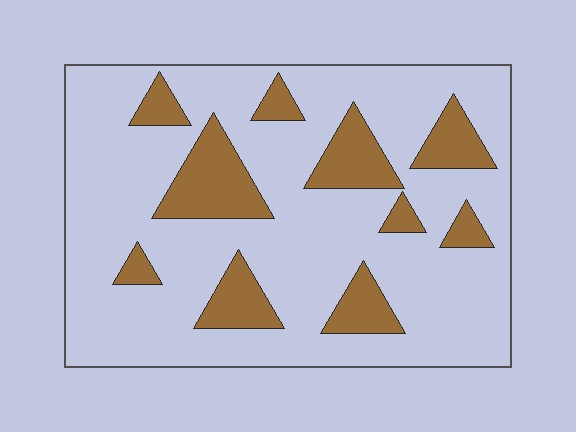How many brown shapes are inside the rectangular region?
10.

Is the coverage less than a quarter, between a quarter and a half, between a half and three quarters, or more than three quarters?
Less than a quarter.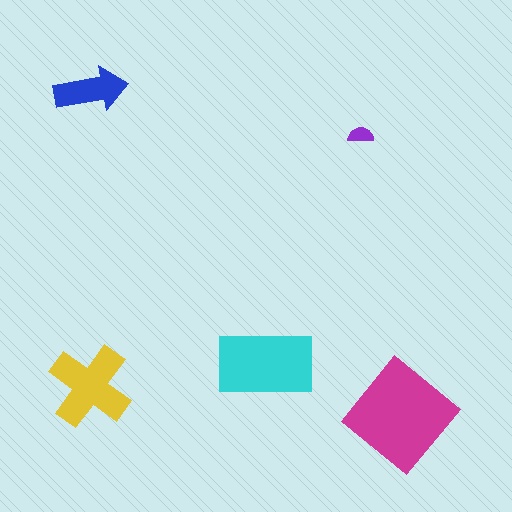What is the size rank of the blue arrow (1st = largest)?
4th.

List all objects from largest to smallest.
The magenta diamond, the cyan rectangle, the yellow cross, the blue arrow, the purple semicircle.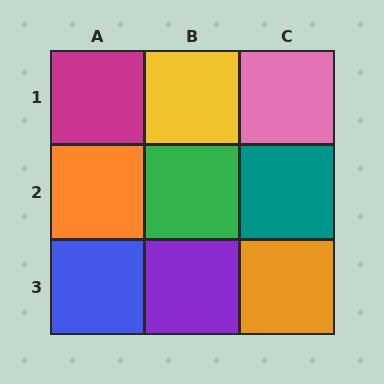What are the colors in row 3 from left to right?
Blue, purple, orange.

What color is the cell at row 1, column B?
Yellow.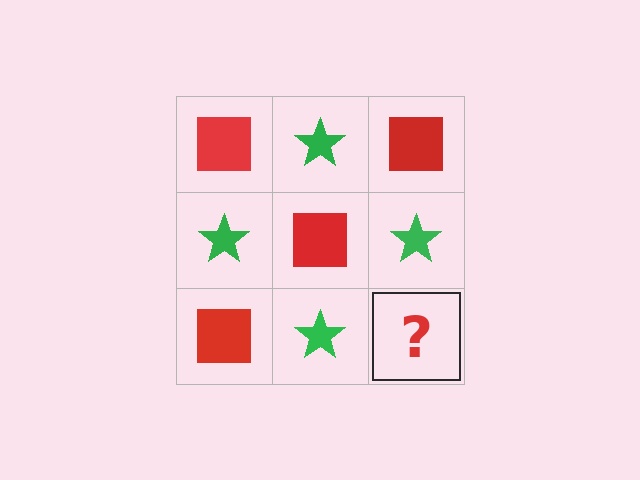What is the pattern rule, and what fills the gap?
The rule is that it alternates red square and green star in a checkerboard pattern. The gap should be filled with a red square.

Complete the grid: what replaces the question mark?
The question mark should be replaced with a red square.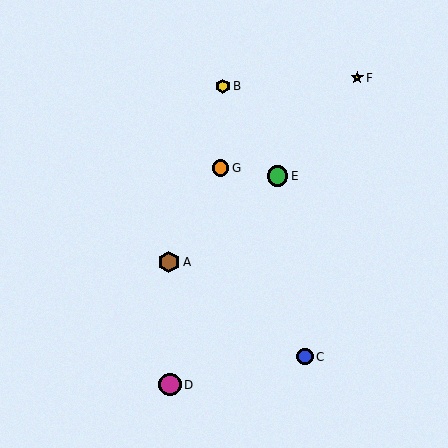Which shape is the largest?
The magenta circle (labeled D) is the largest.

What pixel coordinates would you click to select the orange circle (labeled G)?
Click at (221, 168) to select the orange circle G.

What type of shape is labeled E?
Shape E is a green circle.